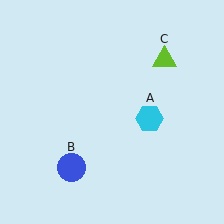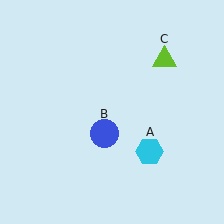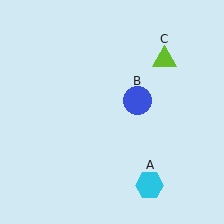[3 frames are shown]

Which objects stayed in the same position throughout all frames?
Lime triangle (object C) remained stationary.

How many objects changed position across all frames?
2 objects changed position: cyan hexagon (object A), blue circle (object B).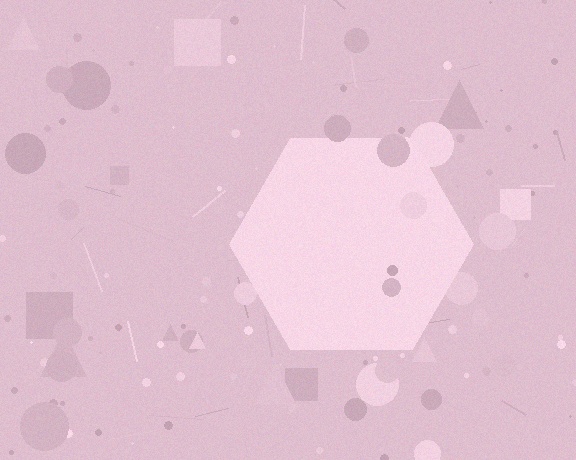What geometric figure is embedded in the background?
A hexagon is embedded in the background.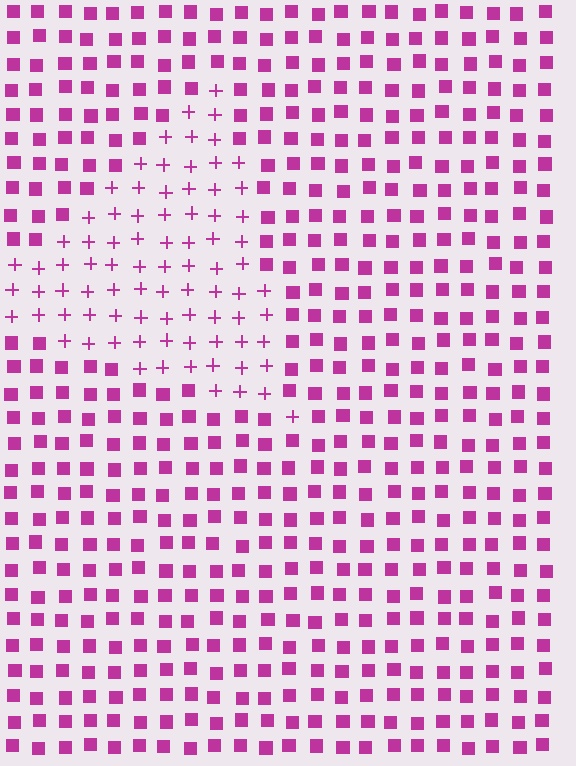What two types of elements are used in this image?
The image uses plus signs inside the triangle region and squares outside it.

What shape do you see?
I see a triangle.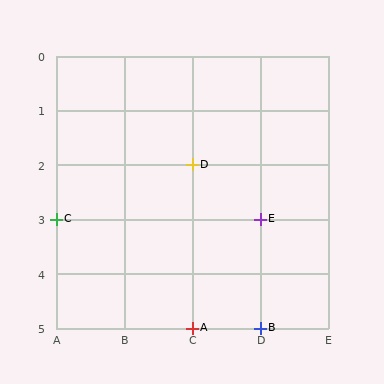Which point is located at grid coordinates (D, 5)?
Point B is at (D, 5).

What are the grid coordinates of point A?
Point A is at grid coordinates (C, 5).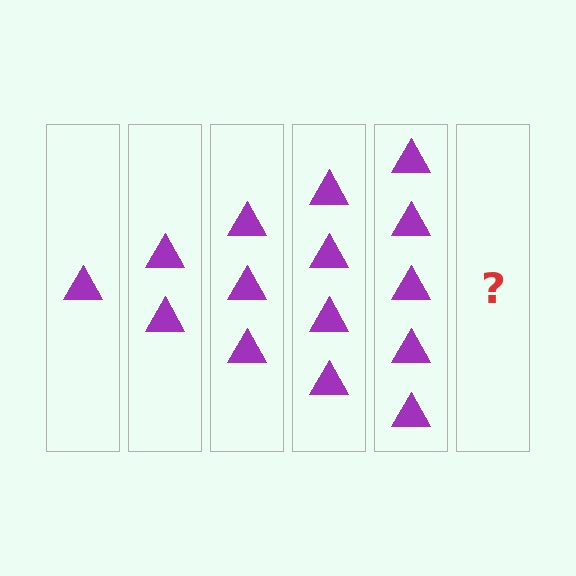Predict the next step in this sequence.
The next step is 6 triangles.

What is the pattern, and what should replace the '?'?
The pattern is that each step adds one more triangle. The '?' should be 6 triangles.